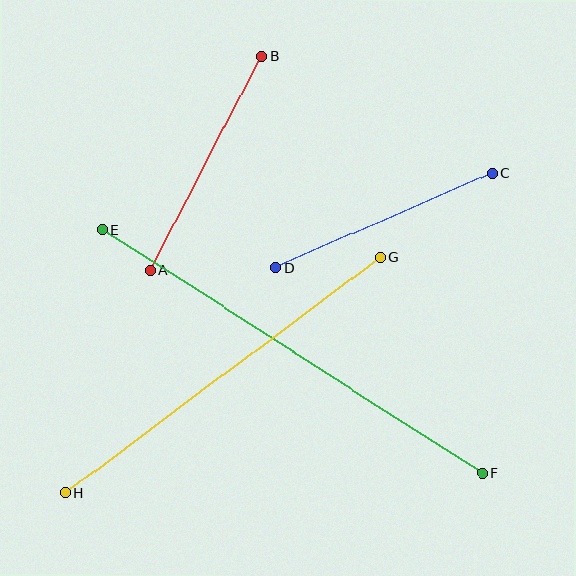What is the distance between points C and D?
The distance is approximately 236 pixels.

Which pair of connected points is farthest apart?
Points E and F are farthest apart.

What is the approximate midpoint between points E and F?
The midpoint is at approximately (292, 351) pixels.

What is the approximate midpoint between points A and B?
The midpoint is at approximately (206, 163) pixels.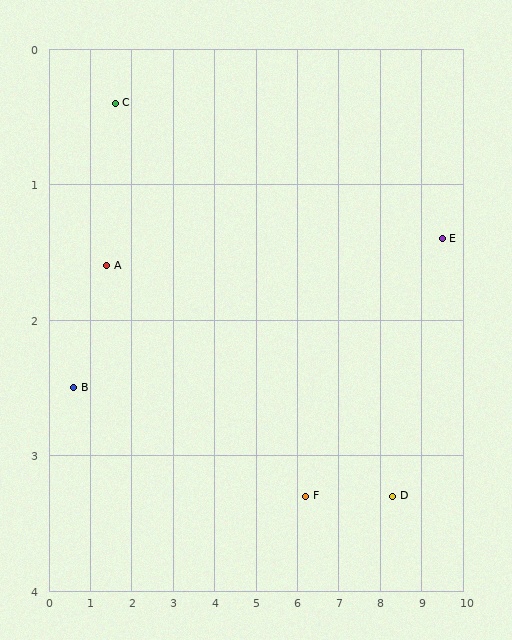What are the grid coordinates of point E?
Point E is at approximately (9.5, 1.4).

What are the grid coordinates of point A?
Point A is at approximately (1.4, 1.6).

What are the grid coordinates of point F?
Point F is at approximately (6.2, 3.3).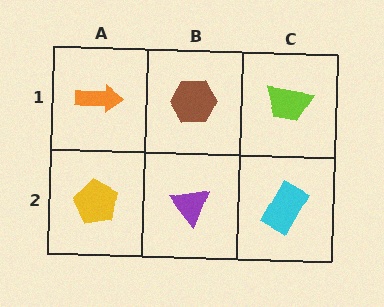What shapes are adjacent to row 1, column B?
A purple triangle (row 2, column B), an orange arrow (row 1, column A), a lime trapezoid (row 1, column C).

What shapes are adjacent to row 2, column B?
A brown hexagon (row 1, column B), a yellow pentagon (row 2, column A), a cyan rectangle (row 2, column C).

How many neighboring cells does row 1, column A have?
2.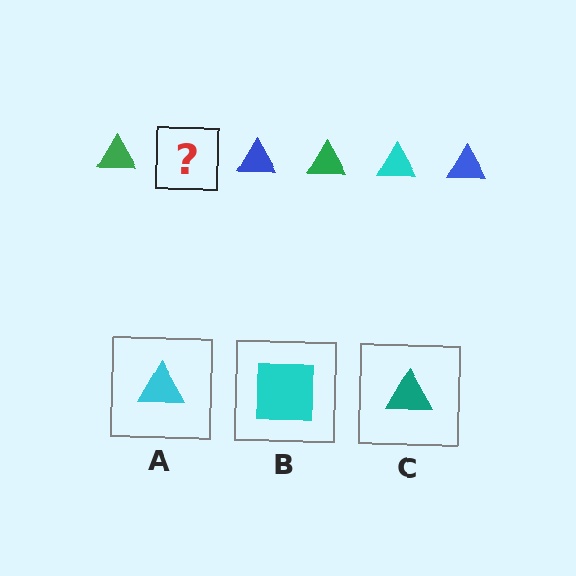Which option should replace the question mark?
Option A.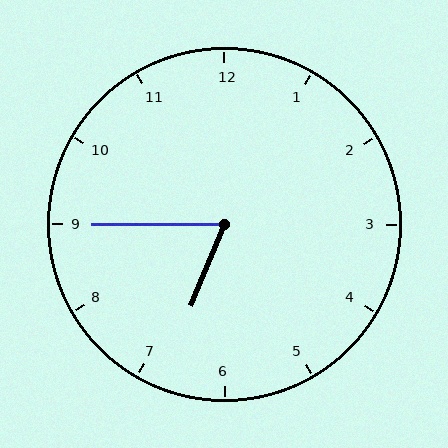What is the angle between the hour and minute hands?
Approximately 68 degrees.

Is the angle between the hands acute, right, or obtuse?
It is acute.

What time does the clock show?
6:45.